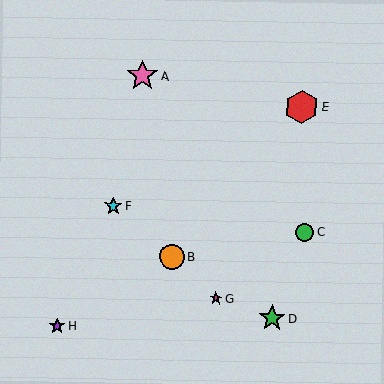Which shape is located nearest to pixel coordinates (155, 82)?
The pink star (labeled A) at (142, 76) is nearest to that location.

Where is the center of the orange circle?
The center of the orange circle is at (172, 257).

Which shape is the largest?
The red hexagon (labeled E) is the largest.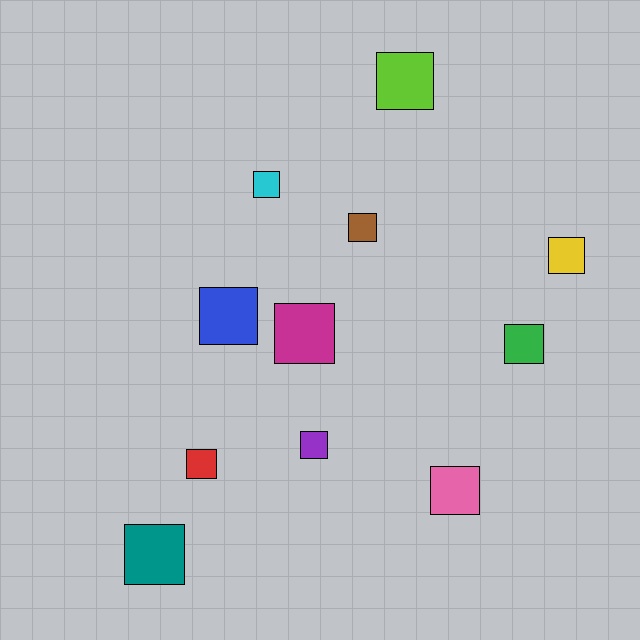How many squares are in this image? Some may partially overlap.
There are 11 squares.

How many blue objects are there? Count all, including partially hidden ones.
There is 1 blue object.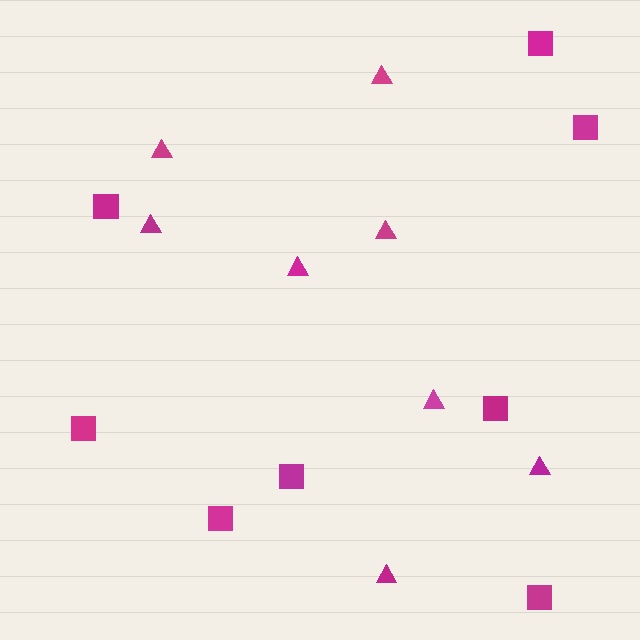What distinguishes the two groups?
There are 2 groups: one group of triangles (8) and one group of squares (8).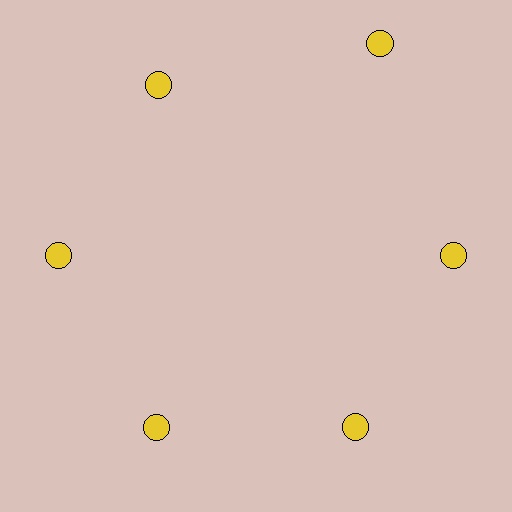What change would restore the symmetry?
The symmetry would be restored by moving it inward, back onto the ring so that all 6 circles sit at equal angles and equal distance from the center.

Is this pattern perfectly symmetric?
No. The 6 yellow circles are arranged in a ring, but one element near the 1 o'clock position is pushed outward from the center, breaking the 6-fold rotational symmetry.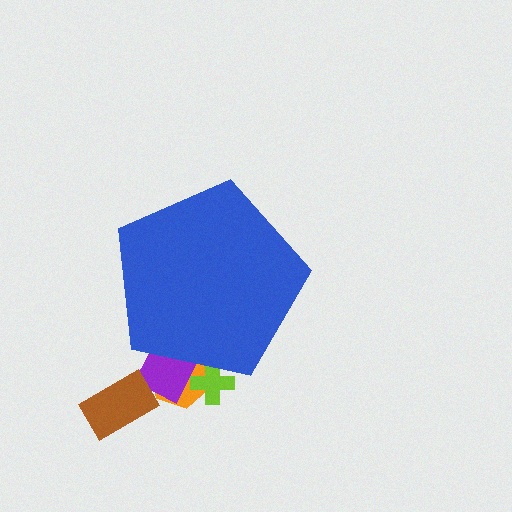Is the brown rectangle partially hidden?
No, the brown rectangle is fully visible.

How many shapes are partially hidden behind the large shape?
3 shapes are partially hidden.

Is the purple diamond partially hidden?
Yes, the purple diamond is partially hidden behind the blue pentagon.